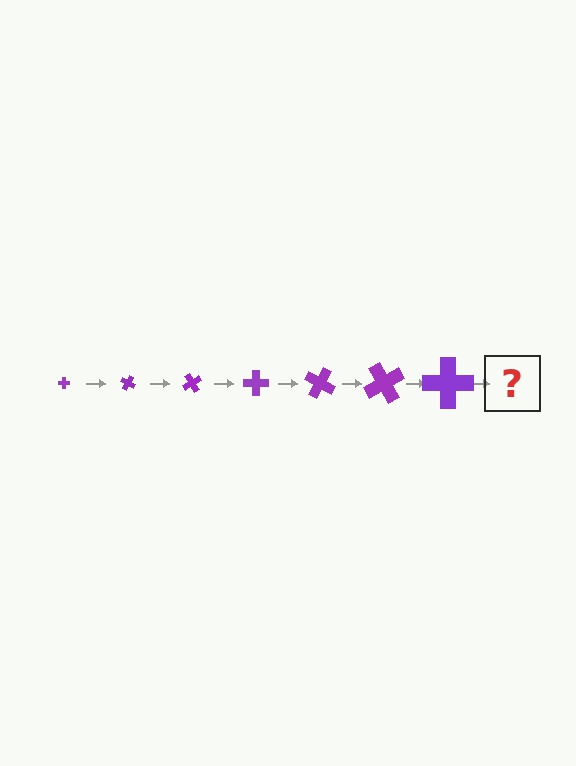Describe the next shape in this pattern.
It should be a cross, larger than the previous one and rotated 210 degrees from the start.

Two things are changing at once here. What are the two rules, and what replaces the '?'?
The two rules are that the cross grows larger each step and it rotates 30 degrees each step. The '?' should be a cross, larger than the previous one and rotated 210 degrees from the start.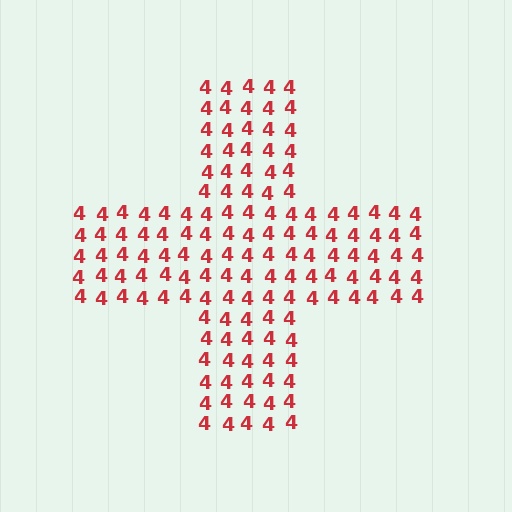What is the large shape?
The large shape is a cross.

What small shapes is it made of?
It is made of small digit 4's.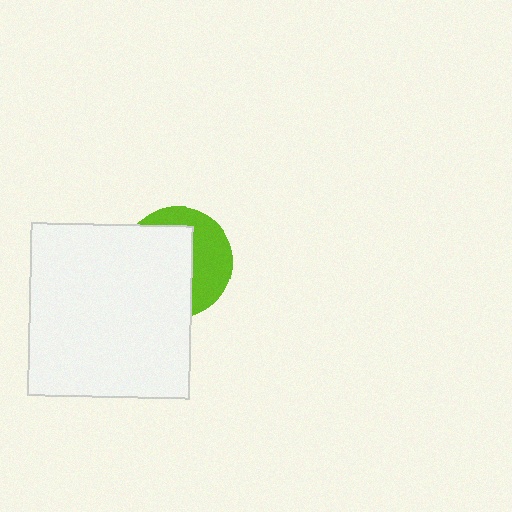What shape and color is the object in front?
The object in front is a white rectangle.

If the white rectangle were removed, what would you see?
You would see the complete lime circle.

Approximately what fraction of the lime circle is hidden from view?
Roughly 59% of the lime circle is hidden behind the white rectangle.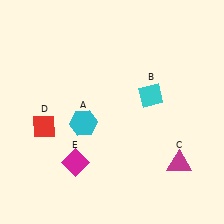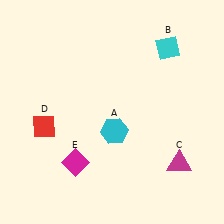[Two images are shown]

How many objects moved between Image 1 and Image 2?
2 objects moved between the two images.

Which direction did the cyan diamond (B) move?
The cyan diamond (B) moved up.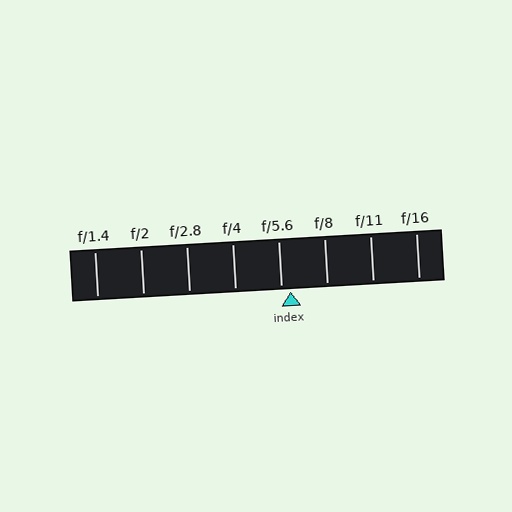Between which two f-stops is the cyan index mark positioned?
The index mark is between f/5.6 and f/8.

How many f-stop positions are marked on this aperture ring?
There are 8 f-stop positions marked.